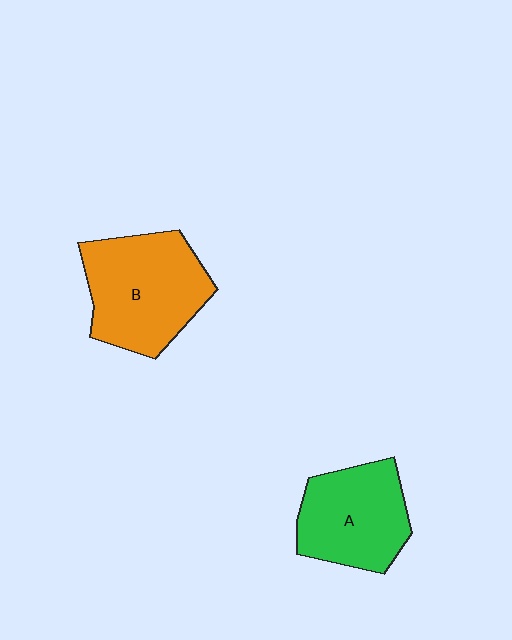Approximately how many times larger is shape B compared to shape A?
Approximately 1.2 times.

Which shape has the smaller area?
Shape A (green).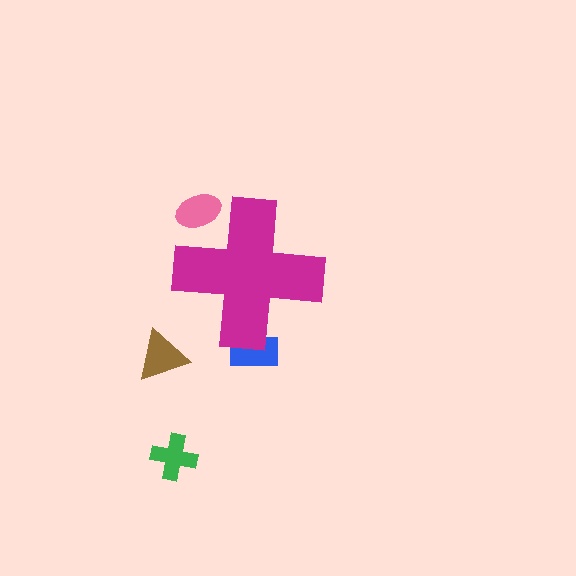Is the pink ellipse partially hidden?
Yes, the pink ellipse is partially hidden behind the magenta cross.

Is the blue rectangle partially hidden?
Yes, the blue rectangle is partially hidden behind the magenta cross.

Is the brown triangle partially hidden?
No, the brown triangle is fully visible.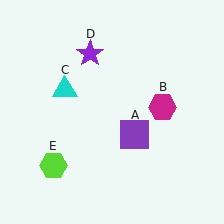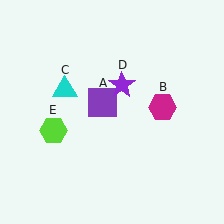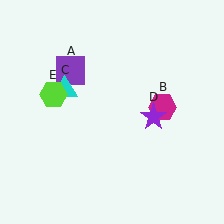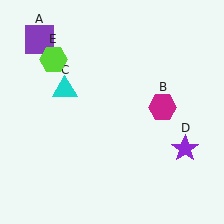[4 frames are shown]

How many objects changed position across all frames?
3 objects changed position: purple square (object A), purple star (object D), lime hexagon (object E).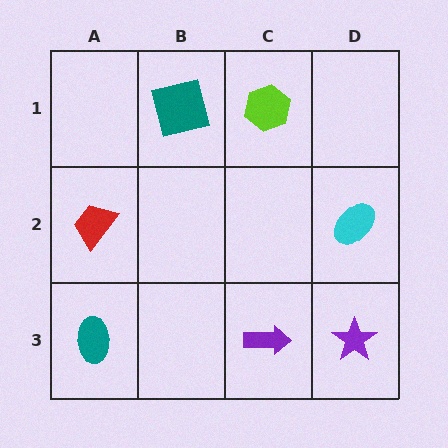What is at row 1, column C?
A lime hexagon.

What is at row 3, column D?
A purple star.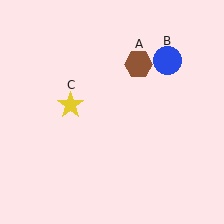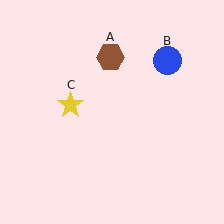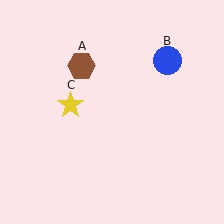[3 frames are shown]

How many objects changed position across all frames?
1 object changed position: brown hexagon (object A).